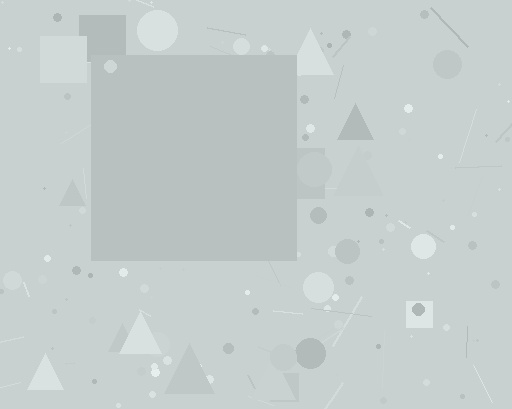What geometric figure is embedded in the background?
A square is embedded in the background.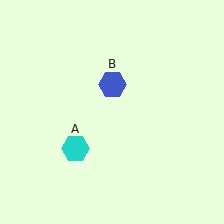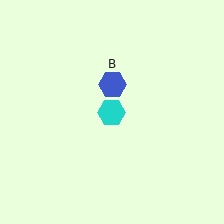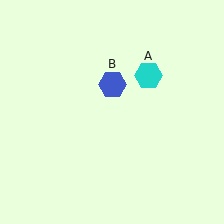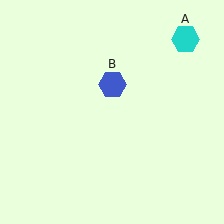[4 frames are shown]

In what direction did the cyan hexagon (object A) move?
The cyan hexagon (object A) moved up and to the right.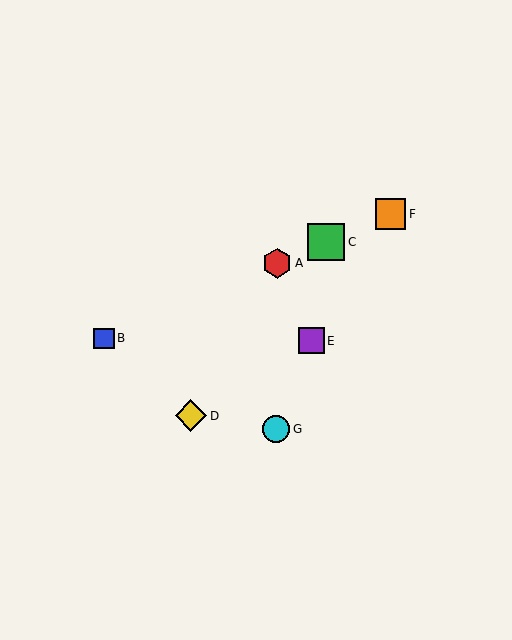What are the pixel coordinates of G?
Object G is at (276, 429).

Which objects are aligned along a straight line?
Objects A, B, C, F are aligned along a straight line.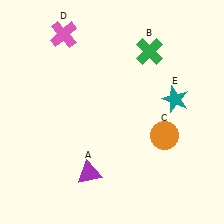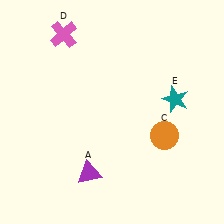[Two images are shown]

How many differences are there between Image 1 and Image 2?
There is 1 difference between the two images.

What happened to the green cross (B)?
The green cross (B) was removed in Image 2. It was in the top-right area of Image 1.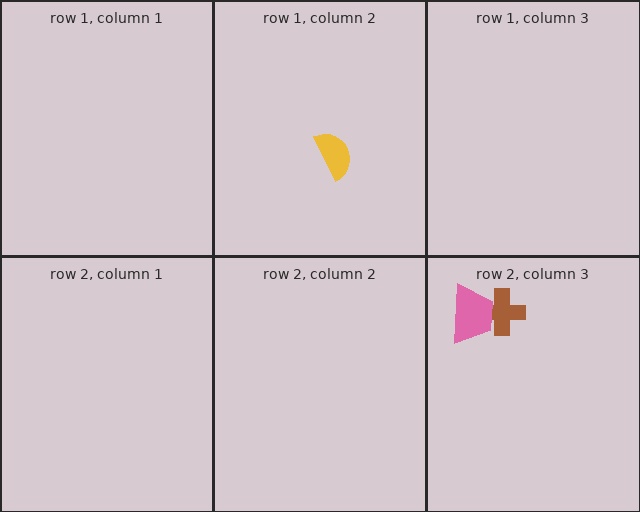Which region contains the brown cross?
The row 2, column 3 region.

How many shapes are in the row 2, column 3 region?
2.